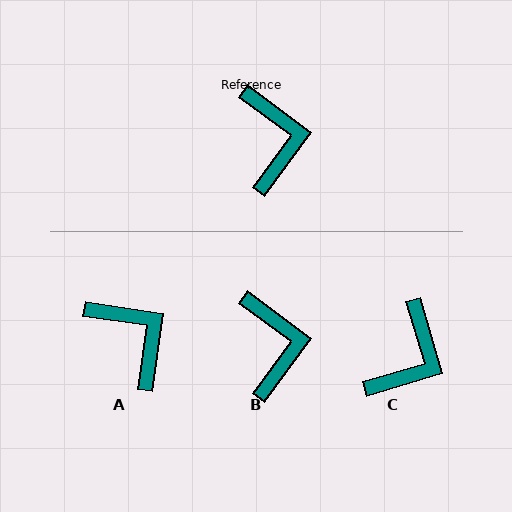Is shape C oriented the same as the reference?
No, it is off by about 37 degrees.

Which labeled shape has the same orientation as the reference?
B.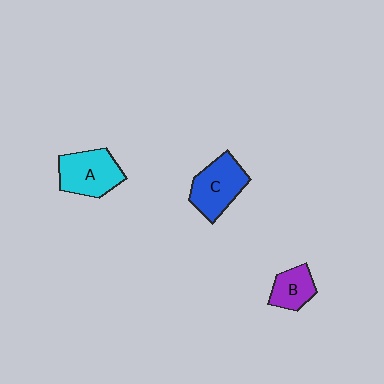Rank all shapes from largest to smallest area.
From largest to smallest: A (cyan), C (blue), B (purple).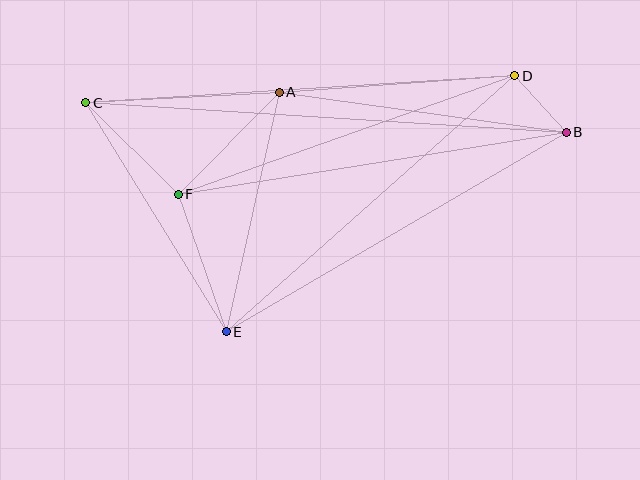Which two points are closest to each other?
Points B and D are closest to each other.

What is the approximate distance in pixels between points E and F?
The distance between E and F is approximately 146 pixels.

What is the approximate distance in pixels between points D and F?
The distance between D and F is approximately 357 pixels.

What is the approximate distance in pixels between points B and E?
The distance between B and E is approximately 394 pixels.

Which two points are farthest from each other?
Points B and C are farthest from each other.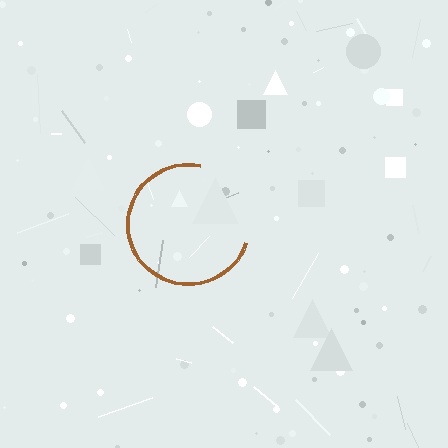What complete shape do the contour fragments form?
The contour fragments form a circle.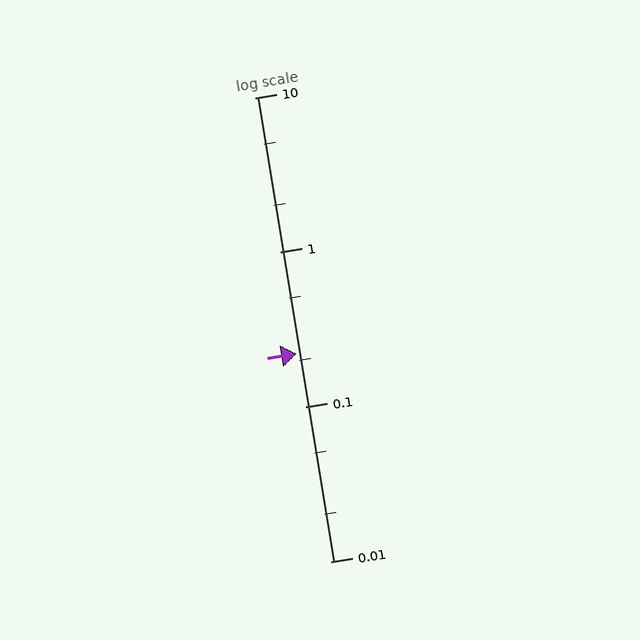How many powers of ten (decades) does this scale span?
The scale spans 3 decades, from 0.01 to 10.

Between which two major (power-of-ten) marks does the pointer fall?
The pointer is between 0.1 and 1.